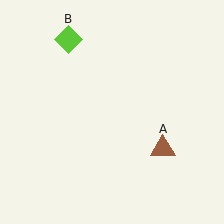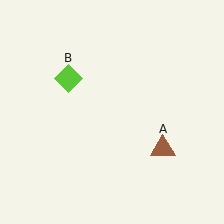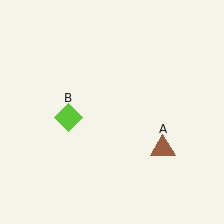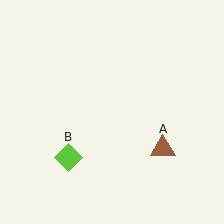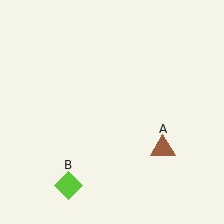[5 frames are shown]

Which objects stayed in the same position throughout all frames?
Brown triangle (object A) remained stationary.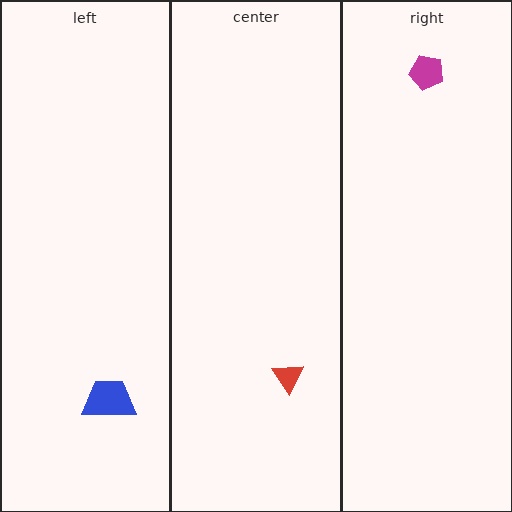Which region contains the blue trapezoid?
The left region.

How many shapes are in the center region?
1.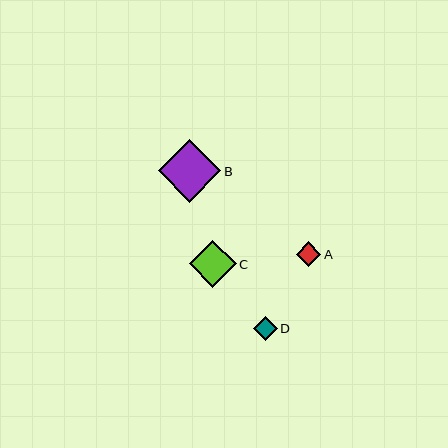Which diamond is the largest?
Diamond B is the largest with a size of approximately 63 pixels.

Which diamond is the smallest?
Diamond D is the smallest with a size of approximately 24 pixels.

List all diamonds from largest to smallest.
From largest to smallest: B, C, A, D.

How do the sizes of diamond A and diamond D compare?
Diamond A and diamond D are approximately the same size.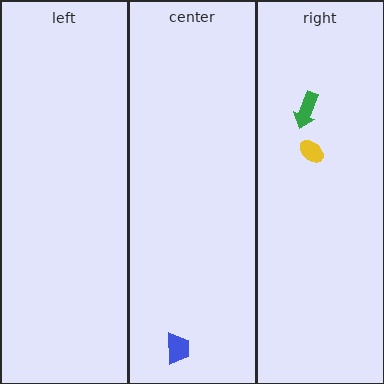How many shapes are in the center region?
1.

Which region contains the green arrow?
The right region.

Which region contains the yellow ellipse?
The right region.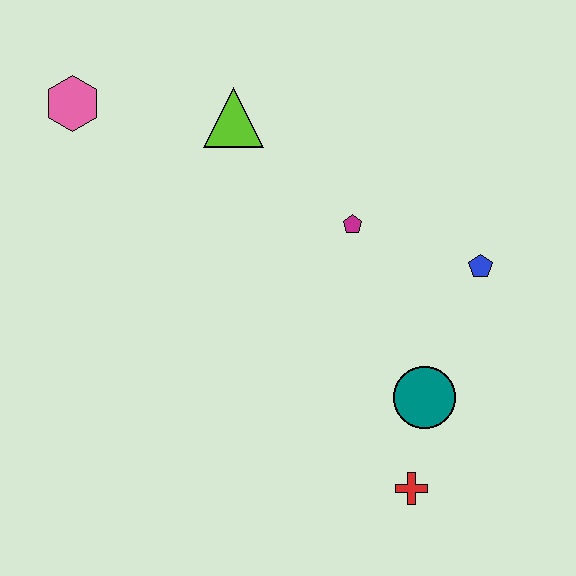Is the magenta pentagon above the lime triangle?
No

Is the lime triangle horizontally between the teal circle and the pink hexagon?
Yes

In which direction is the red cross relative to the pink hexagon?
The red cross is below the pink hexagon.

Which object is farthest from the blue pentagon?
The pink hexagon is farthest from the blue pentagon.